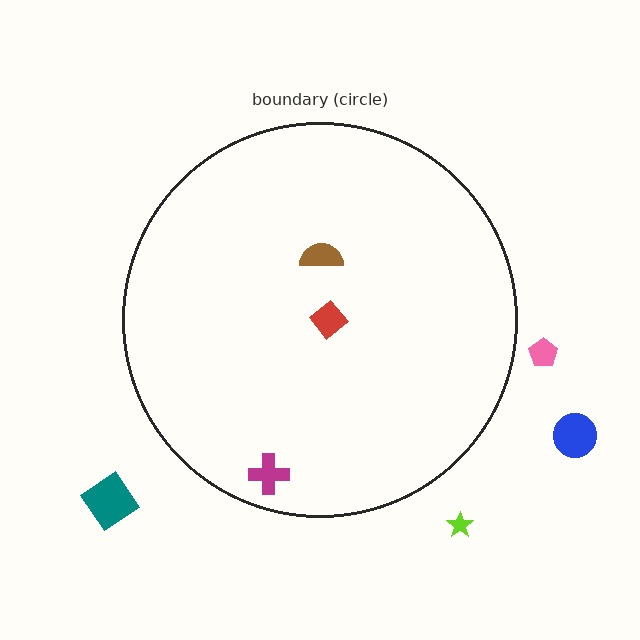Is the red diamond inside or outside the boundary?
Inside.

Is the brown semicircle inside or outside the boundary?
Inside.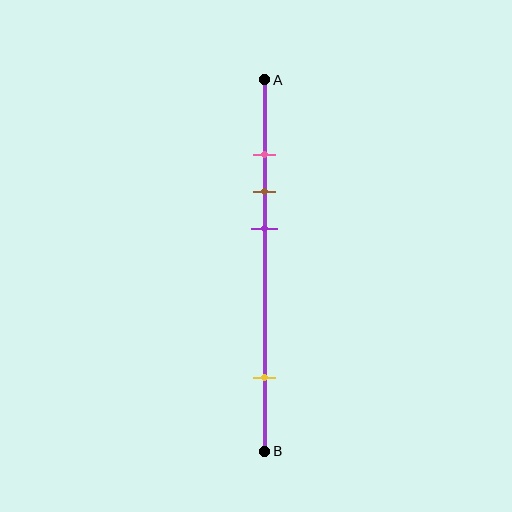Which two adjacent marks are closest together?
The pink and brown marks are the closest adjacent pair.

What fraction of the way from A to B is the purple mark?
The purple mark is approximately 40% (0.4) of the way from A to B.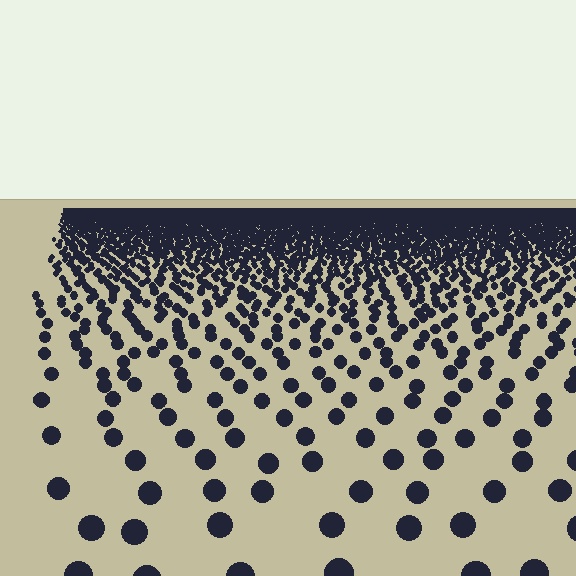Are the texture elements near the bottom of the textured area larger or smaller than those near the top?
Larger. Near the bottom, elements are closer to the viewer and appear at a bigger on-screen size.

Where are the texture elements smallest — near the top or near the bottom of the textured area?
Near the top.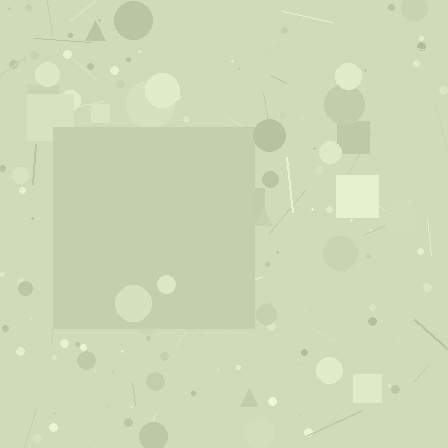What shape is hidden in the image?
A square is hidden in the image.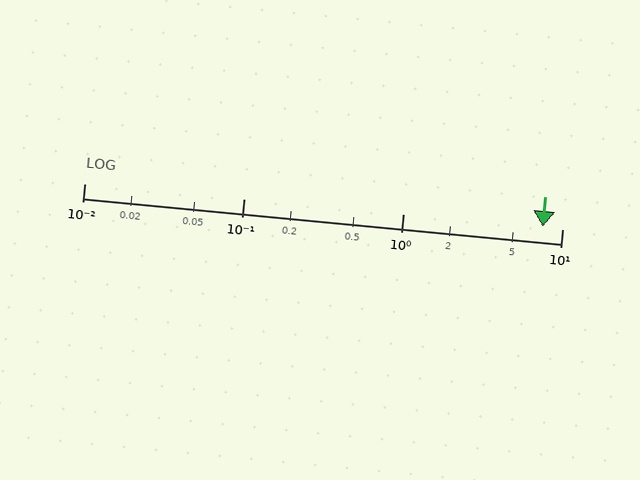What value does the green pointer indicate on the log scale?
The pointer indicates approximately 7.5.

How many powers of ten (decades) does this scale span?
The scale spans 3 decades, from 0.01 to 10.